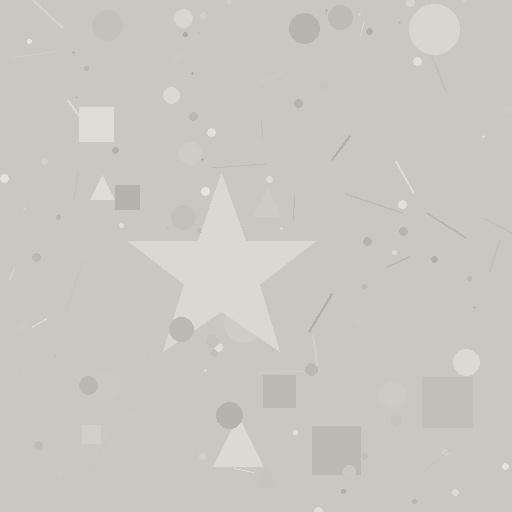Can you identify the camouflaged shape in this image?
The camouflaged shape is a star.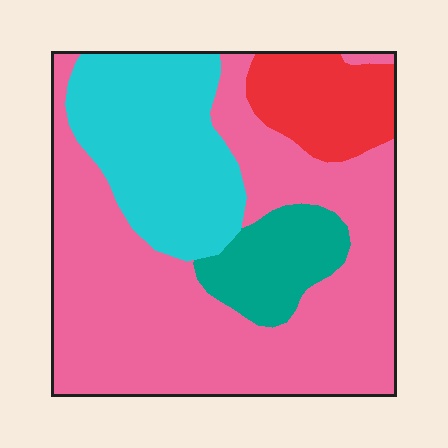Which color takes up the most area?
Pink, at roughly 55%.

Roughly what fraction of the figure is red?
Red takes up less than a sixth of the figure.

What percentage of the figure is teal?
Teal takes up less than a sixth of the figure.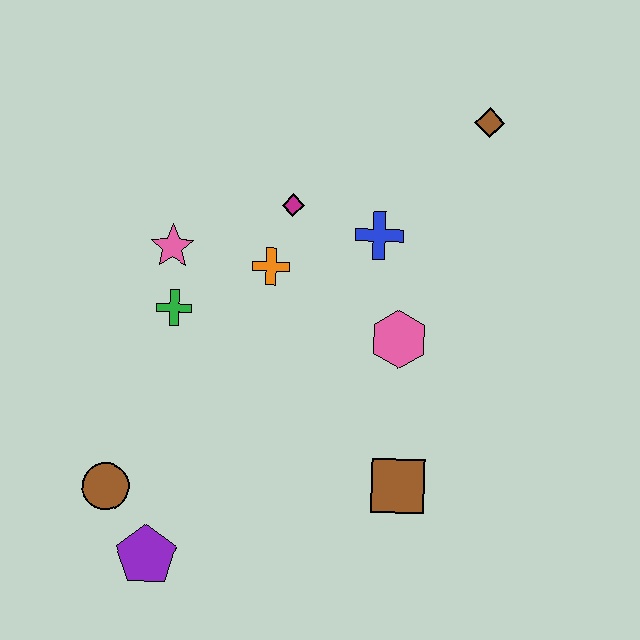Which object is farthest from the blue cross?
The purple pentagon is farthest from the blue cross.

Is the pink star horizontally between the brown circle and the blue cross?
Yes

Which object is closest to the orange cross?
The magenta diamond is closest to the orange cross.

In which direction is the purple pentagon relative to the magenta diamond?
The purple pentagon is below the magenta diamond.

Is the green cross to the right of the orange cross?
No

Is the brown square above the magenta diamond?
No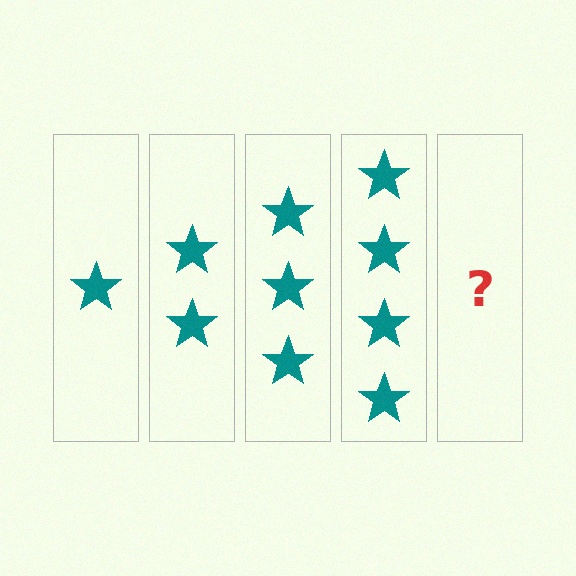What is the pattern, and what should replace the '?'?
The pattern is that each step adds one more star. The '?' should be 5 stars.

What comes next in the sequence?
The next element should be 5 stars.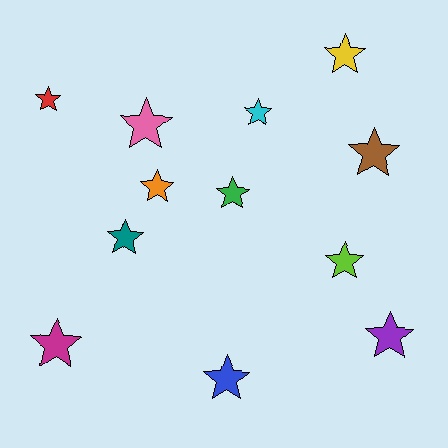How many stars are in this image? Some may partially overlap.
There are 12 stars.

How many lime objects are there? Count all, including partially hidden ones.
There is 1 lime object.